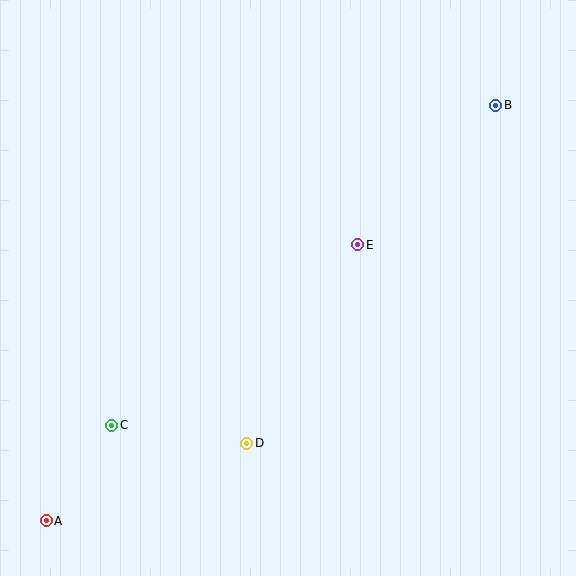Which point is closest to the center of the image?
Point E at (358, 245) is closest to the center.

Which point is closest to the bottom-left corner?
Point A is closest to the bottom-left corner.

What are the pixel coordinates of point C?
Point C is at (112, 425).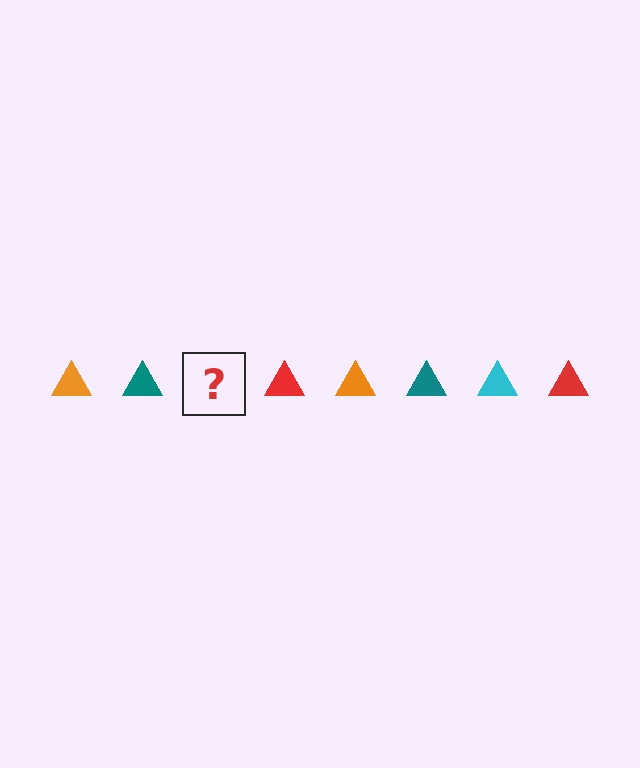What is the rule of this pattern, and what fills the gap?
The rule is that the pattern cycles through orange, teal, cyan, red triangles. The gap should be filled with a cyan triangle.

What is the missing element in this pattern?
The missing element is a cyan triangle.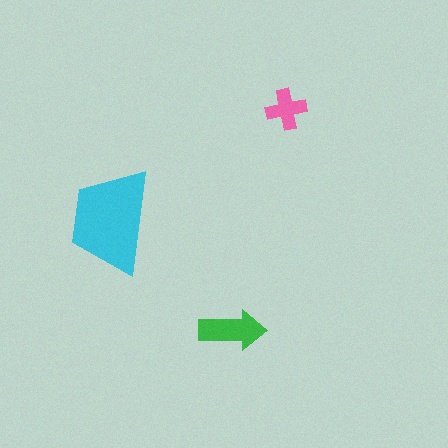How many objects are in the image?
There are 3 objects in the image.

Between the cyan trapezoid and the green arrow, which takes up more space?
The cyan trapezoid.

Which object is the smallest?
The pink cross.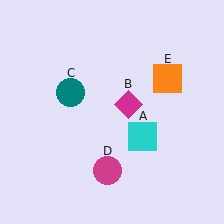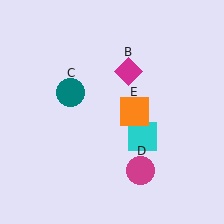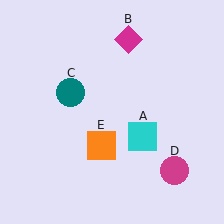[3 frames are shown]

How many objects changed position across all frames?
3 objects changed position: magenta diamond (object B), magenta circle (object D), orange square (object E).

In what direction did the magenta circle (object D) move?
The magenta circle (object D) moved right.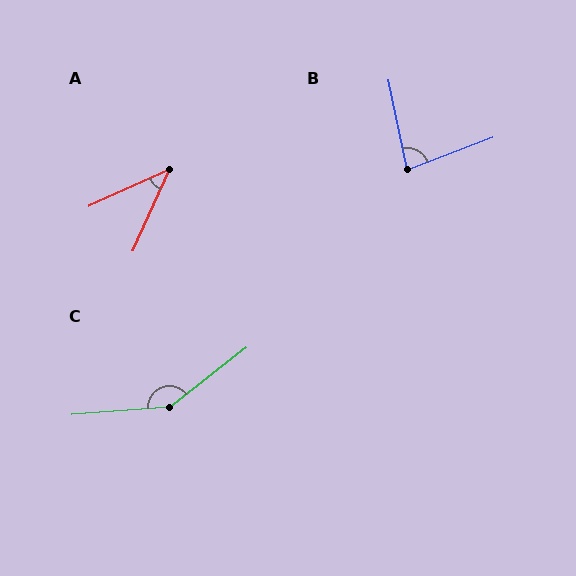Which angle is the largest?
C, at approximately 147 degrees.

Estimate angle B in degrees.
Approximately 81 degrees.